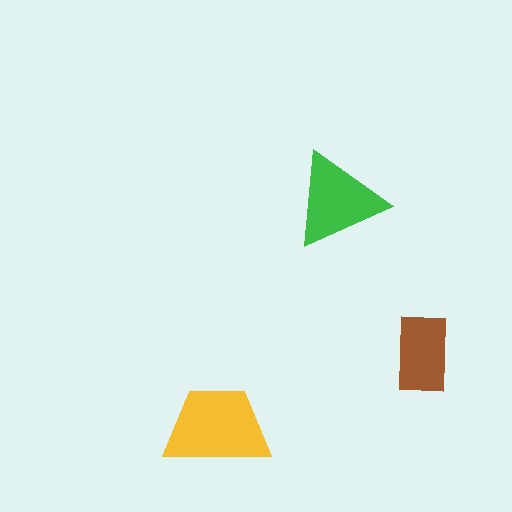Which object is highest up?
The green triangle is topmost.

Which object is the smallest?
The brown rectangle.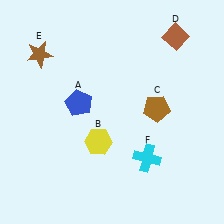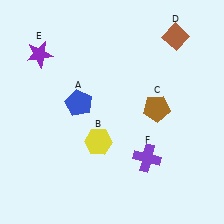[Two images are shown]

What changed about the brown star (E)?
In Image 1, E is brown. In Image 2, it changed to purple.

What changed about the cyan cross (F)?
In Image 1, F is cyan. In Image 2, it changed to purple.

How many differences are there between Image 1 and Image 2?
There are 2 differences between the two images.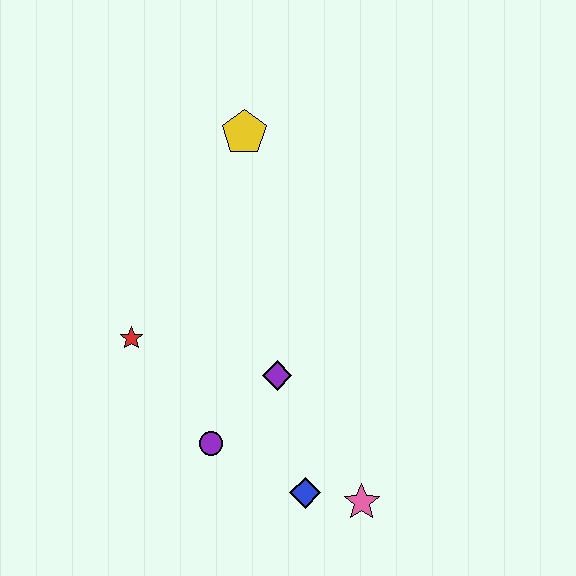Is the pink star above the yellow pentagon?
No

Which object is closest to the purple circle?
The purple diamond is closest to the purple circle.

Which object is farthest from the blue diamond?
The yellow pentagon is farthest from the blue diamond.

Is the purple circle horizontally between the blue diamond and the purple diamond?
No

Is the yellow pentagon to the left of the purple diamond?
Yes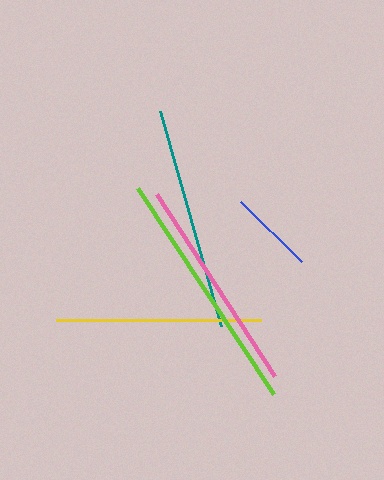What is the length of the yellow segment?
The yellow segment is approximately 205 pixels long.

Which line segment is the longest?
The lime line is the longest at approximately 248 pixels.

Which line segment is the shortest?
The blue line is the shortest at approximately 86 pixels.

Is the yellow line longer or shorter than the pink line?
The pink line is longer than the yellow line.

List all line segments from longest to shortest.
From longest to shortest: lime, teal, pink, yellow, blue.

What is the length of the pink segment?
The pink segment is approximately 217 pixels long.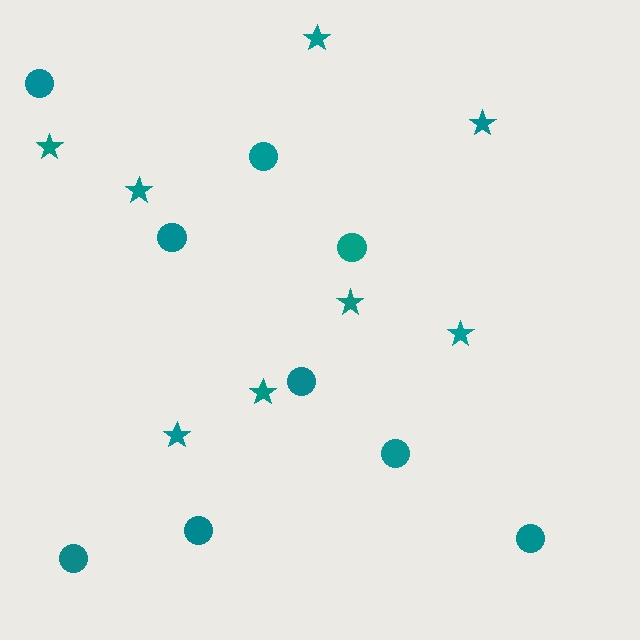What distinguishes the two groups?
There are 2 groups: one group of circles (9) and one group of stars (8).